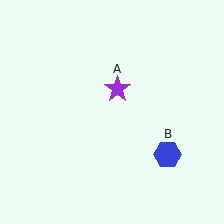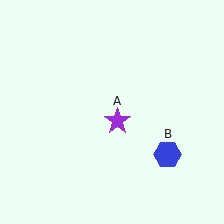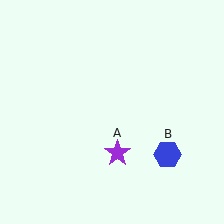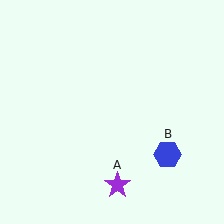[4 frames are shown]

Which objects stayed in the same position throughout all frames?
Blue hexagon (object B) remained stationary.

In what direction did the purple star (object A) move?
The purple star (object A) moved down.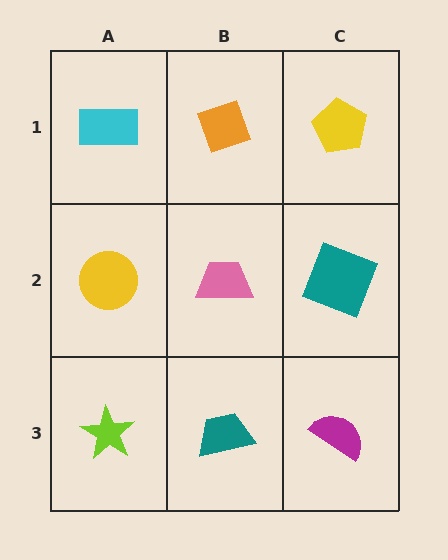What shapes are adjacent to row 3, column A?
A yellow circle (row 2, column A), a teal trapezoid (row 3, column B).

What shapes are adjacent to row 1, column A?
A yellow circle (row 2, column A), an orange diamond (row 1, column B).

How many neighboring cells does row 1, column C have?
2.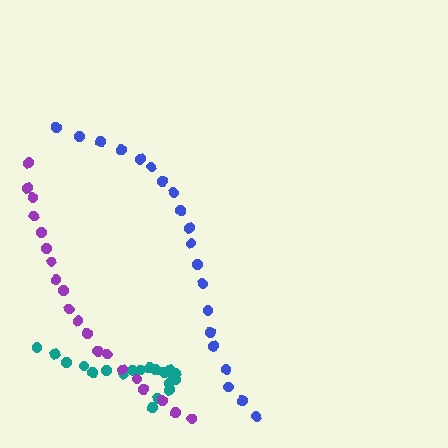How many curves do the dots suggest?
There are 3 distinct paths.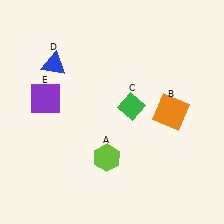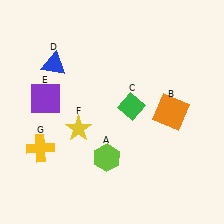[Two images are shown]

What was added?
A yellow star (F), a yellow cross (G) were added in Image 2.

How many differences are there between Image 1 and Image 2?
There are 2 differences between the two images.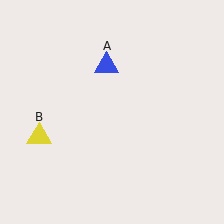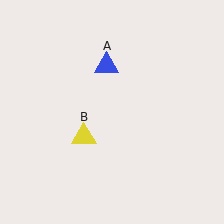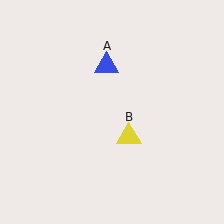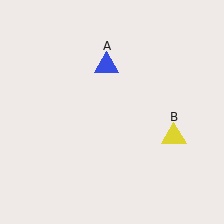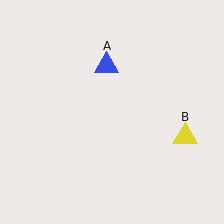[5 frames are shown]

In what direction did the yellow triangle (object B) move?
The yellow triangle (object B) moved right.